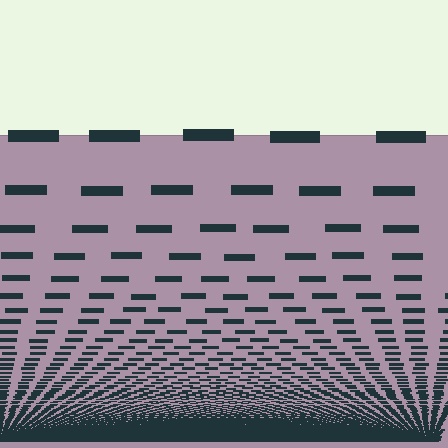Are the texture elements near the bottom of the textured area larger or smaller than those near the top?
Smaller. The gradient is inverted — elements near the bottom are smaller and denser.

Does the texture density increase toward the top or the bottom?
Density increases toward the bottom.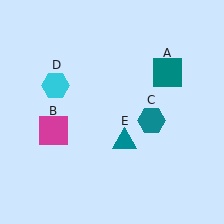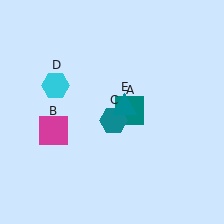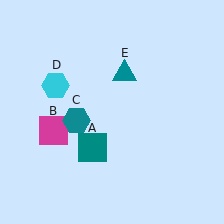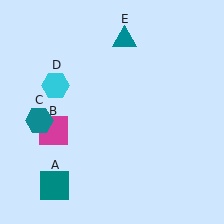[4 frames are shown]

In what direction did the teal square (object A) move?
The teal square (object A) moved down and to the left.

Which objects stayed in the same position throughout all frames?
Magenta square (object B) and cyan hexagon (object D) remained stationary.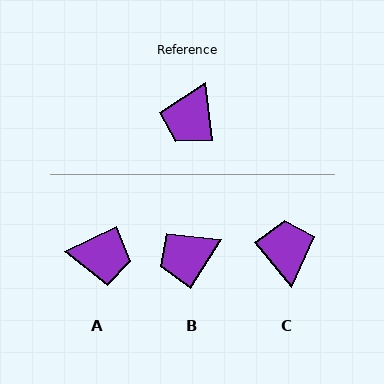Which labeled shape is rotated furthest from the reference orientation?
C, about 146 degrees away.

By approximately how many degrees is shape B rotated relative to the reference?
Approximately 39 degrees clockwise.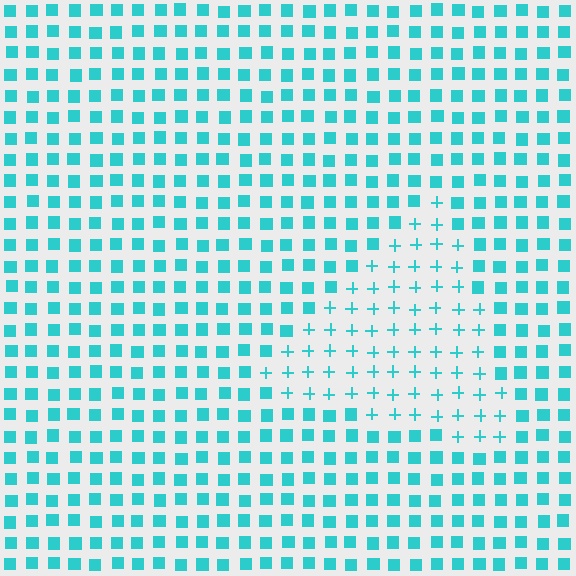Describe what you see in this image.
The image is filled with small cyan elements arranged in a uniform grid. A triangle-shaped region contains plus signs, while the surrounding area contains squares. The boundary is defined purely by the change in element shape.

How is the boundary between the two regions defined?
The boundary is defined by a change in element shape: plus signs inside vs. squares outside. All elements share the same color and spacing.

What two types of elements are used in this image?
The image uses plus signs inside the triangle region and squares outside it.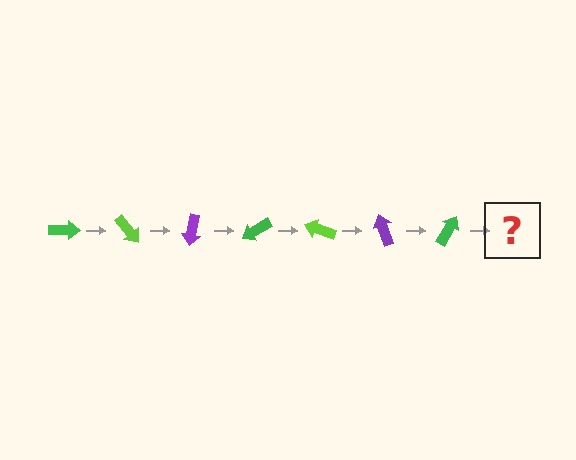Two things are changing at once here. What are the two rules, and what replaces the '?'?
The two rules are that it rotates 50 degrees each step and the color cycles through green, lime, and purple. The '?' should be a lime arrow, rotated 350 degrees from the start.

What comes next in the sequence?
The next element should be a lime arrow, rotated 350 degrees from the start.